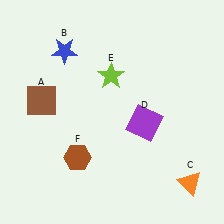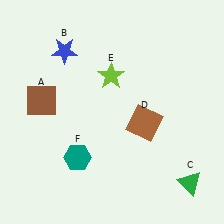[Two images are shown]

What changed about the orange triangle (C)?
In Image 1, C is orange. In Image 2, it changed to green.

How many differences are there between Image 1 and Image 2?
There are 3 differences between the two images.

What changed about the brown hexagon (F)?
In Image 1, F is brown. In Image 2, it changed to teal.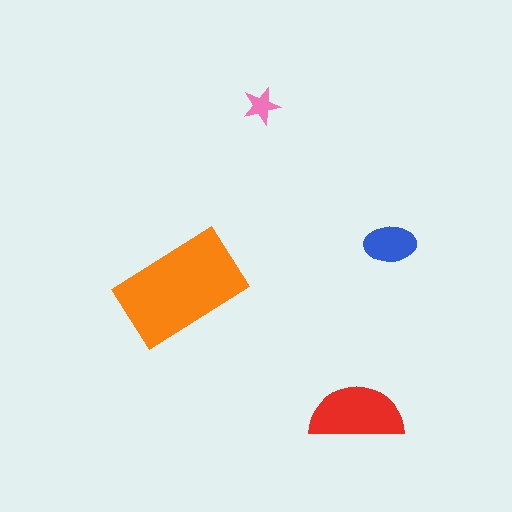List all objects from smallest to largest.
The pink star, the blue ellipse, the red semicircle, the orange rectangle.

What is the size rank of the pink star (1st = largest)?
4th.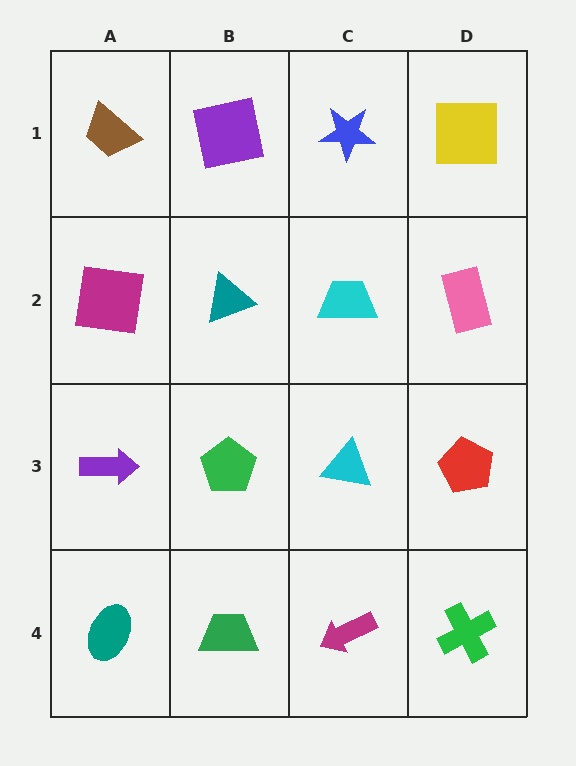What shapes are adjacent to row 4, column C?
A cyan triangle (row 3, column C), a green trapezoid (row 4, column B), a green cross (row 4, column D).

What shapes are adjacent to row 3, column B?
A teal triangle (row 2, column B), a green trapezoid (row 4, column B), a purple arrow (row 3, column A), a cyan triangle (row 3, column C).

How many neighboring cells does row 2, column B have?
4.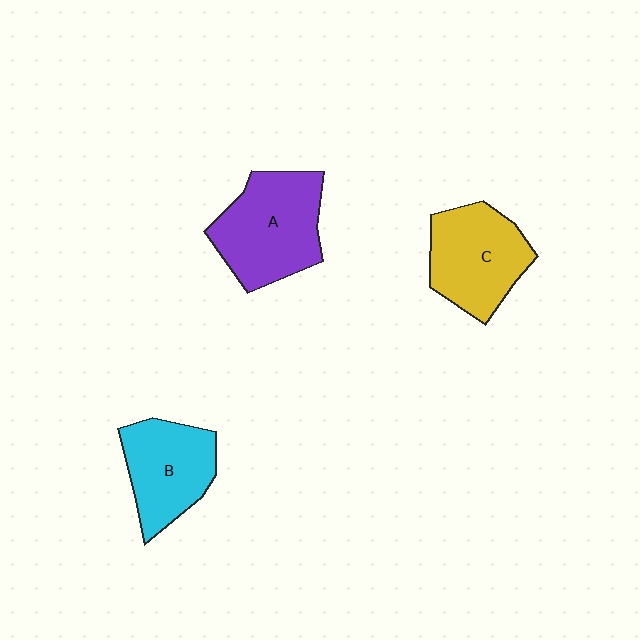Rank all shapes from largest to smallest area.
From largest to smallest: A (purple), C (yellow), B (cyan).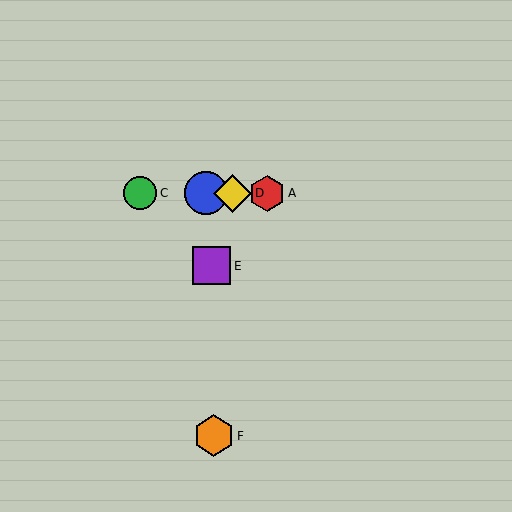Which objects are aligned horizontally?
Objects A, B, C, D are aligned horizontally.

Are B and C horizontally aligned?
Yes, both are at y≈193.